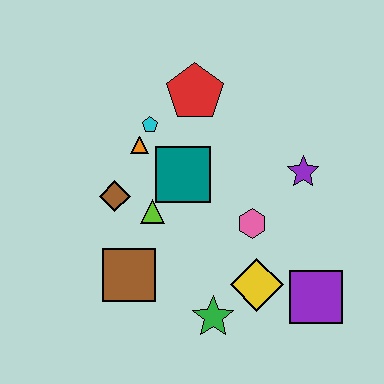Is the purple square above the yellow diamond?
No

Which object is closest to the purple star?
The pink hexagon is closest to the purple star.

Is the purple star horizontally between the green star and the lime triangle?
No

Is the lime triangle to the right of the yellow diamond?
No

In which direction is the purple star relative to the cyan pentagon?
The purple star is to the right of the cyan pentagon.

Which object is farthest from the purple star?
The brown square is farthest from the purple star.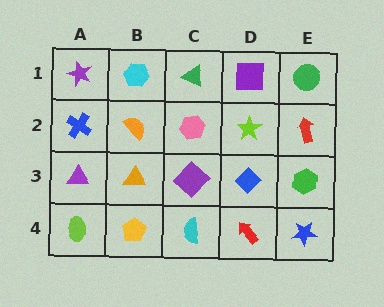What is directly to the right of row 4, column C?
A red arrow.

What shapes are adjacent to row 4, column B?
An orange triangle (row 3, column B), a lime ellipse (row 4, column A), a cyan semicircle (row 4, column C).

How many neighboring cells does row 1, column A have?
2.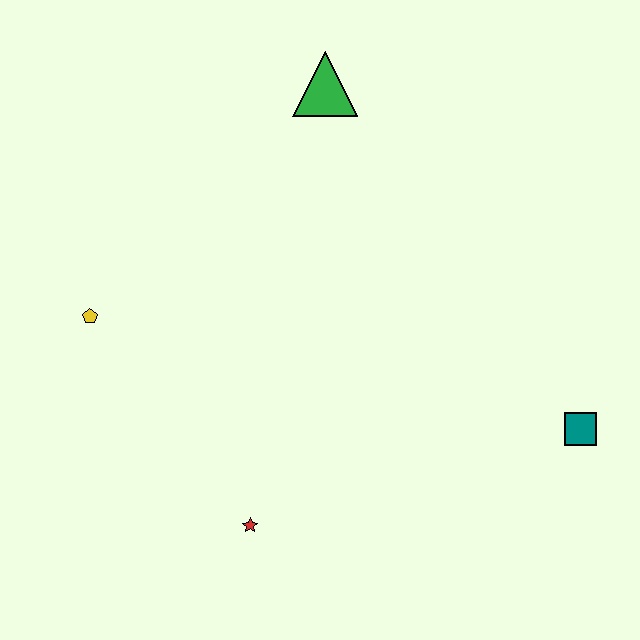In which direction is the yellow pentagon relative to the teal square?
The yellow pentagon is to the left of the teal square.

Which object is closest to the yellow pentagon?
The red star is closest to the yellow pentagon.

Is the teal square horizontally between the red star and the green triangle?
No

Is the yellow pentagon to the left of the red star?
Yes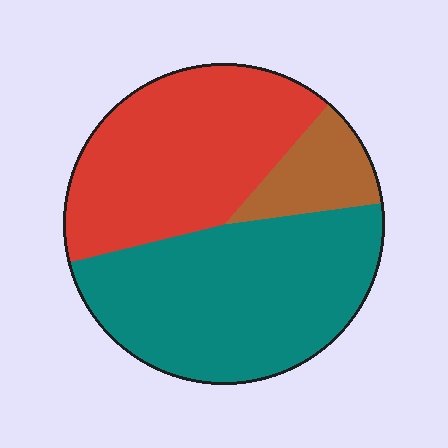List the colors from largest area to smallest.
From largest to smallest: teal, red, brown.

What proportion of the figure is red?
Red covers around 40% of the figure.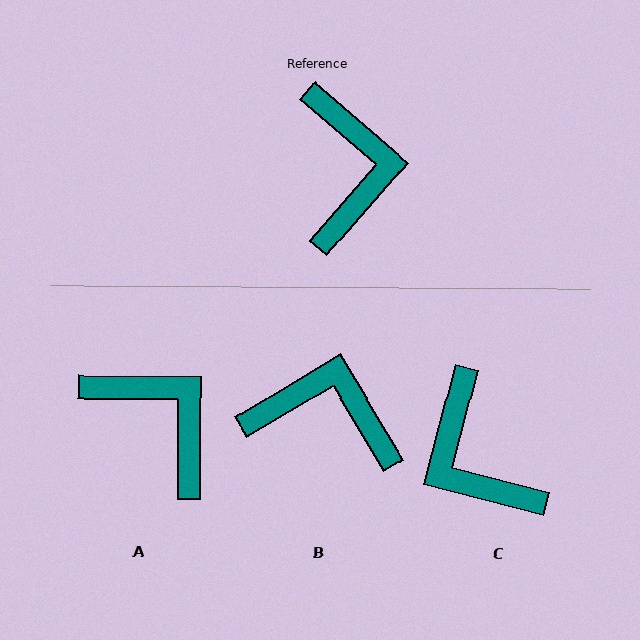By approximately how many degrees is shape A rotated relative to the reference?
Approximately 40 degrees counter-clockwise.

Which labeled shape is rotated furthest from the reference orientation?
C, about 154 degrees away.